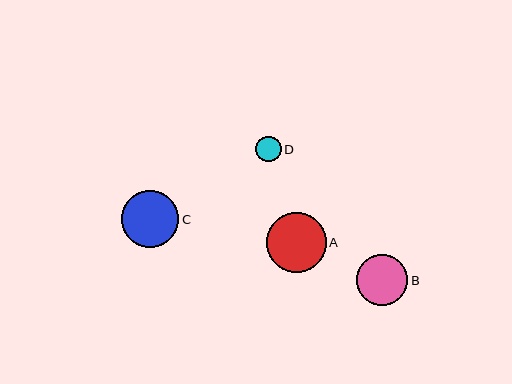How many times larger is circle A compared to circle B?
Circle A is approximately 1.2 times the size of circle B.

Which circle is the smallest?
Circle D is the smallest with a size of approximately 26 pixels.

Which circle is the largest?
Circle A is the largest with a size of approximately 59 pixels.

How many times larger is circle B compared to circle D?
Circle B is approximately 2.0 times the size of circle D.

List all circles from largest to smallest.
From largest to smallest: A, C, B, D.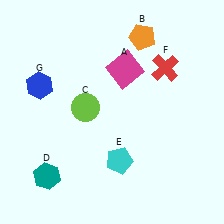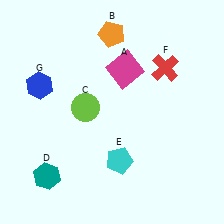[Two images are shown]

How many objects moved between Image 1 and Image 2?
1 object moved between the two images.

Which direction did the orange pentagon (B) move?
The orange pentagon (B) moved left.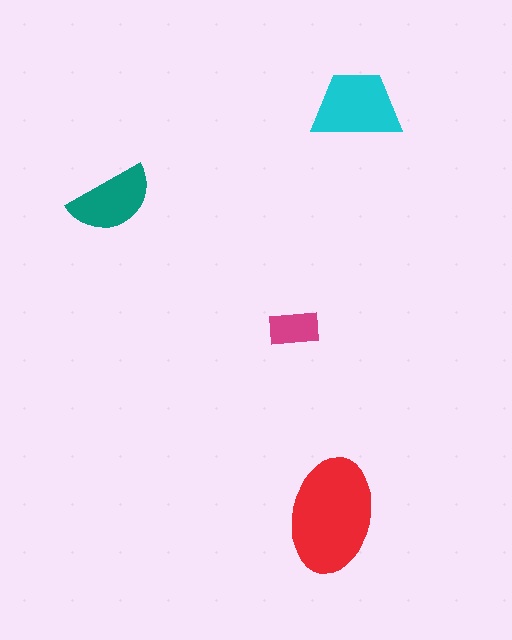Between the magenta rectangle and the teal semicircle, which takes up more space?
The teal semicircle.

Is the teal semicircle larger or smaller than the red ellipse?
Smaller.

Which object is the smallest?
The magenta rectangle.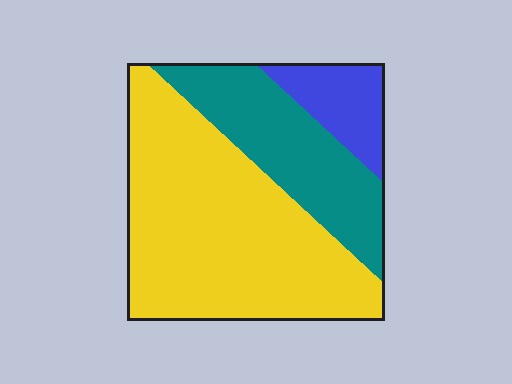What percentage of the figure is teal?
Teal covers 28% of the figure.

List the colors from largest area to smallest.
From largest to smallest: yellow, teal, blue.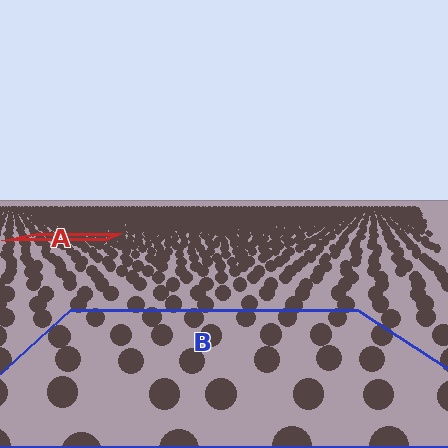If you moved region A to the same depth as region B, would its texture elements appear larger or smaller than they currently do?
They would appear larger. At a closer depth, the same texture elements are projected at a bigger on-screen size.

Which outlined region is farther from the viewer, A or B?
Region A is farther from the viewer — the texture elements inside it appear smaller and more densely packed.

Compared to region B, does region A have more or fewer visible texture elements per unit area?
Region A has more texture elements per unit area — they are packed more densely because it is farther away.